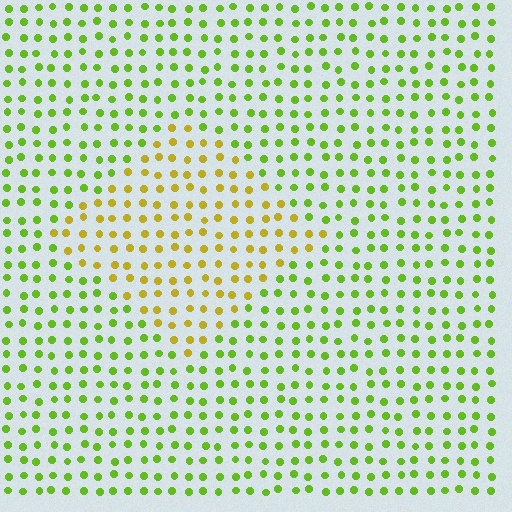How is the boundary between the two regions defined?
The boundary is defined purely by a slight shift in hue (about 41 degrees). Spacing, size, and orientation are identical on both sides.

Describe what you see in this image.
The image is filled with small lime elements in a uniform arrangement. A diamond-shaped region is visible where the elements are tinted to a slightly different hue, forming a subtle color boundary.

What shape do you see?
I see a diamond.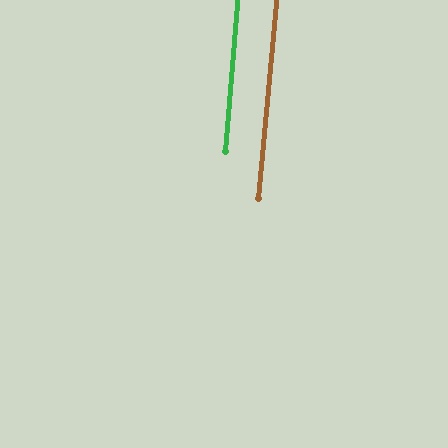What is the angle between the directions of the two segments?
Approximately 1 degree.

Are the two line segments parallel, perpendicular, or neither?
Parallel — their directions differ by only 0.6°.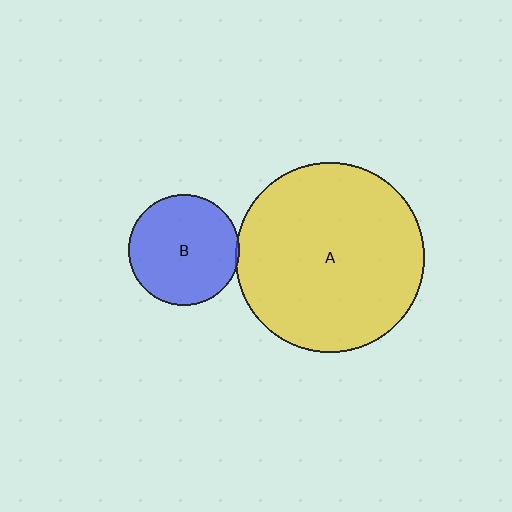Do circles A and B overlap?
Yes.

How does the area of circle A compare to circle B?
Approximately 2.9 times.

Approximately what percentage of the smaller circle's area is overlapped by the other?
Approximately 5%.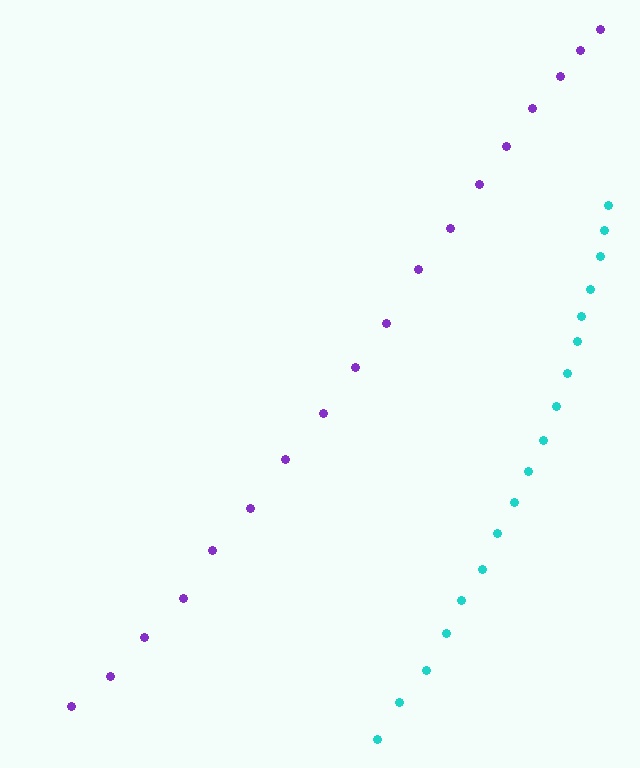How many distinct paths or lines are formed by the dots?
There are 2 distinct paths.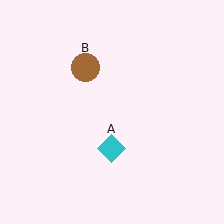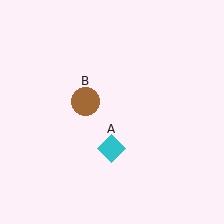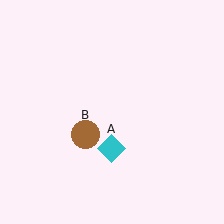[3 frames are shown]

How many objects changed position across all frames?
1 object changed position: brown circle (object B).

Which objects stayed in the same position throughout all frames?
Cyan diamond (object A) remained stationary.